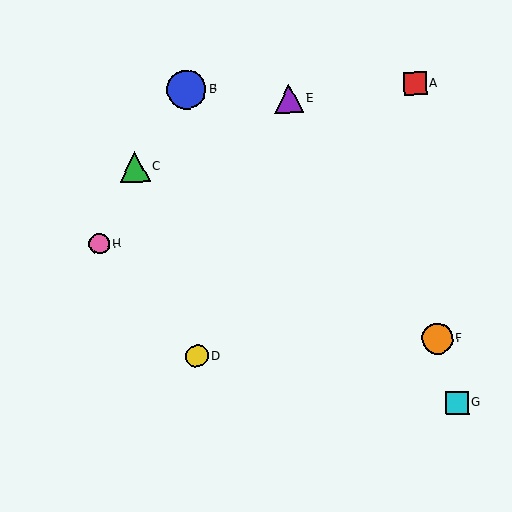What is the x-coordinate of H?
Object H is at x≈99.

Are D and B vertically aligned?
Yes, both are at x≈197.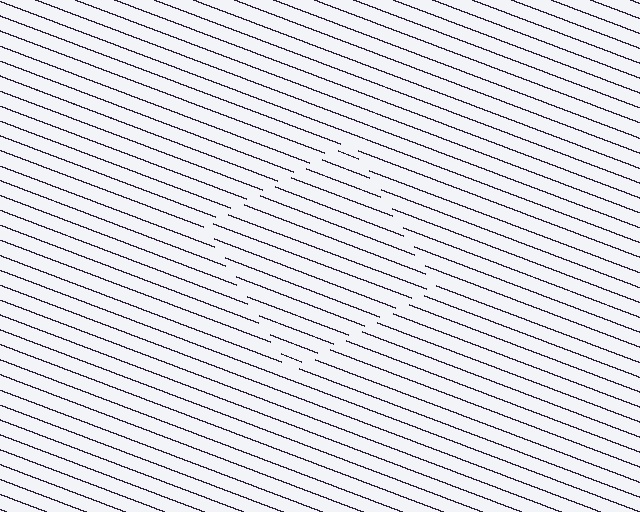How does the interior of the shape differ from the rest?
The interior of the shape contains the same grating, shifted by half a period — the contour is defined by the phase discontinuity where line-ends from the inner and outer gratings abut.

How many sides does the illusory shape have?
4 sides — the line-ends trace a square.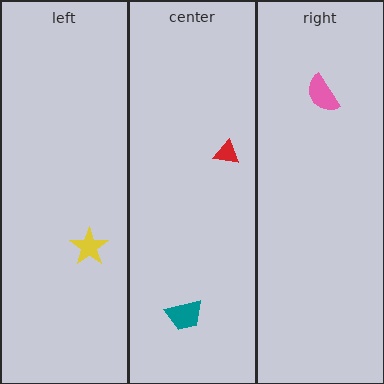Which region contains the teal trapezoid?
The center region.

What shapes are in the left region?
The yellow star.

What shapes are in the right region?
The pink semicircle.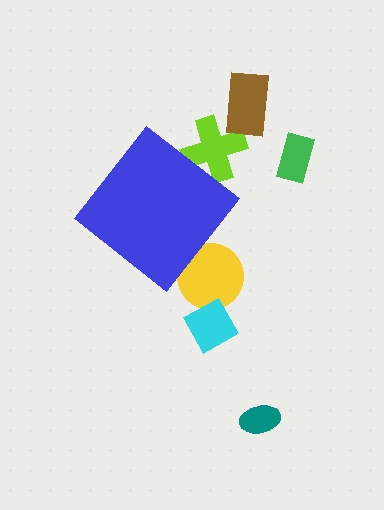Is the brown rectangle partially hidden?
No, the brown rectangle is fully visible.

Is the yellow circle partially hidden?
Yes, the yellow circle is partially hidden behind the blue diamond.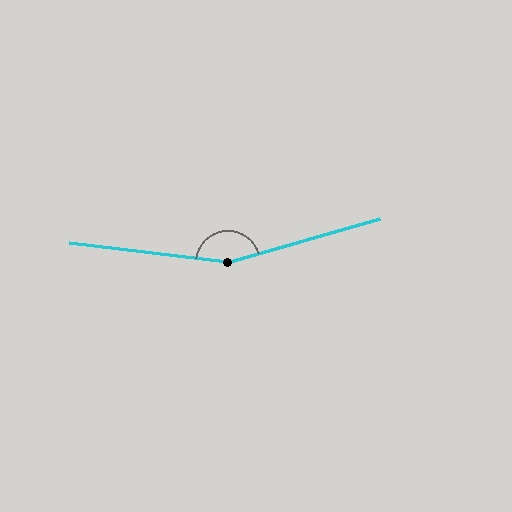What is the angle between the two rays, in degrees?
Approximately 157 degrees.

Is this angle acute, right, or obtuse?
It is obtuse.